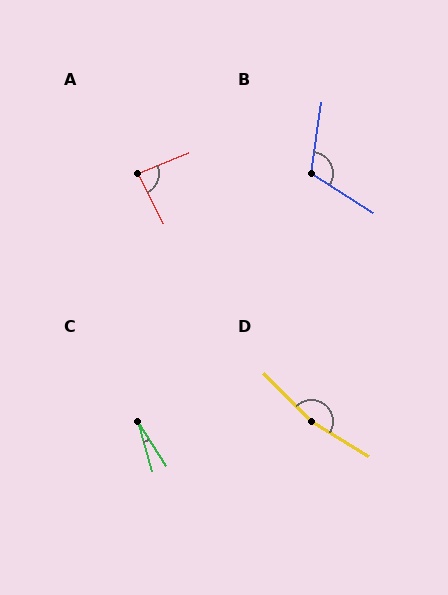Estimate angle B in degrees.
Approximately 114 degrees.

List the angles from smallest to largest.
C (17°), A (86°), B (114°), D (166°).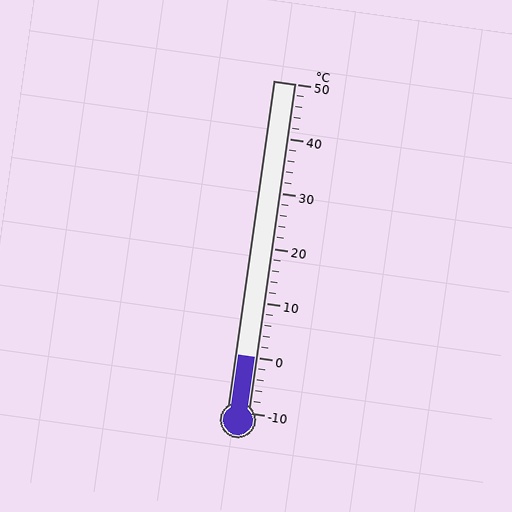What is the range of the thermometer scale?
The thermometer scale ranges from -10°C to 50°C.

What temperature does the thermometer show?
The thermometer shows approximately 0°C.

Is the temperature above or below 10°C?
The temperature is below 10°C.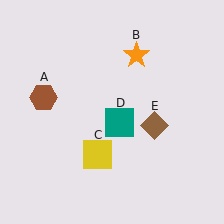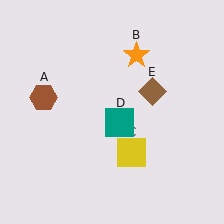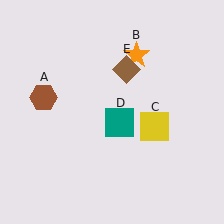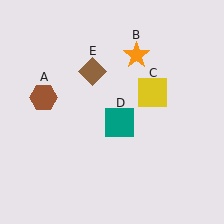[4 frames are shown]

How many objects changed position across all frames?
2 objects changed position: yellow square (object C), brown diamond (object E).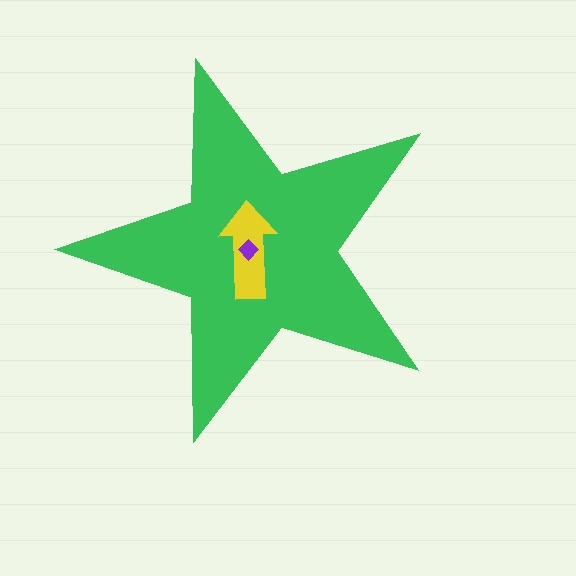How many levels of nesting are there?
3.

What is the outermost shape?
The green star.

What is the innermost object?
The purple diamond.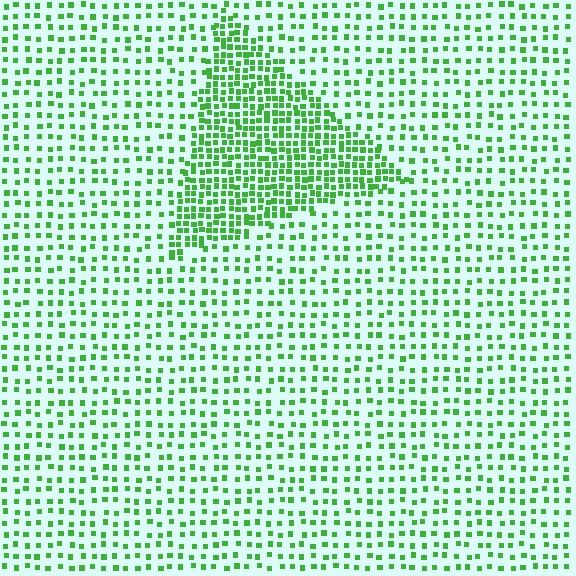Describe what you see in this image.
The image contains small green elements arranged at two different densities. A triangle-shaped region is visible where the elements are more densely packed than the surrounding area.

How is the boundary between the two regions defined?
The boundary is defined by a change in element density (approximately 2.3x ratio). All elements are the same color, size, and shape.